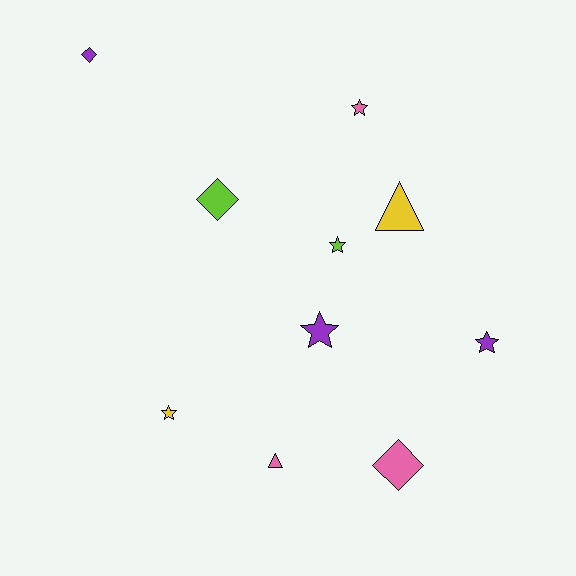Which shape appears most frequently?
Star, with 5 objects.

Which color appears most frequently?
Pink, with 3 objects.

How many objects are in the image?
There are 10 objects.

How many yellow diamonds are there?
There are no yellow diamonds.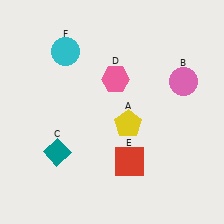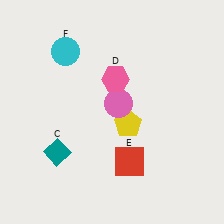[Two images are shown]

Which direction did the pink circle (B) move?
The pink circle (B) moved left.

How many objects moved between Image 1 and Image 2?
1 object moved between the two images.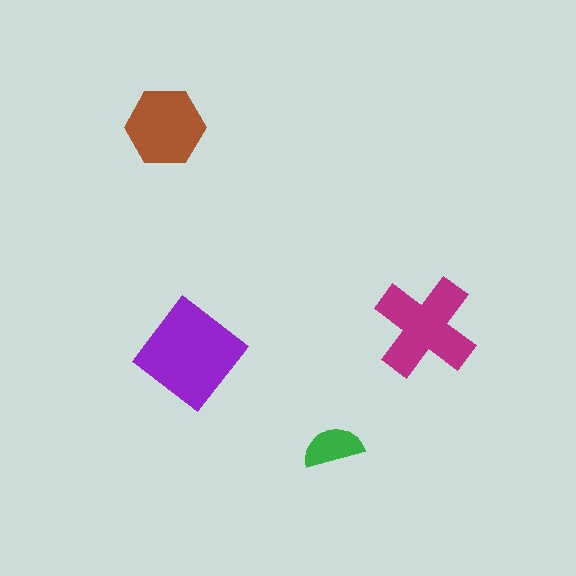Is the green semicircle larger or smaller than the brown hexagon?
Smaller.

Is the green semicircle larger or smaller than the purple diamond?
Smaller.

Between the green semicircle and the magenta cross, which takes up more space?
The magenta cross.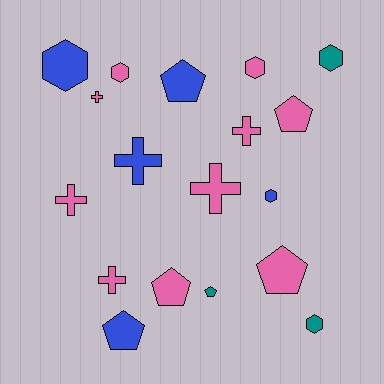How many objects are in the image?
There are 18 objects.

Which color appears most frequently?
Pink, with 10 objects.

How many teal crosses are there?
There are no teal crosses.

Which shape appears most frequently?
Cross, with 6 objects.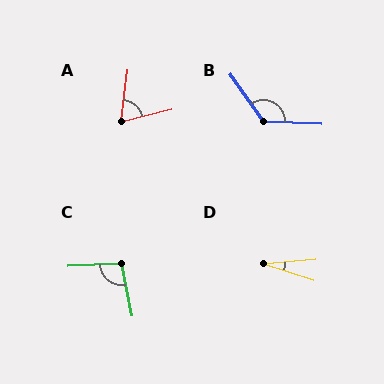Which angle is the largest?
B, at approximately 128 degrees.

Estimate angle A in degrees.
Approximately 69 degrees.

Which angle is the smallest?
D, at approximately 23 degrees.